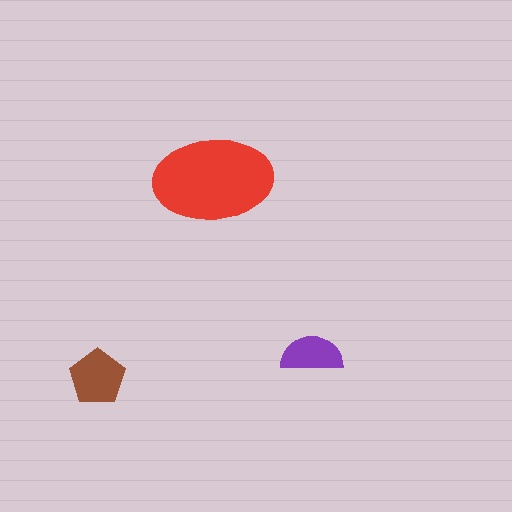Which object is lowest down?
The brown pentagon is bottommost.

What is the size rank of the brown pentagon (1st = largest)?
2nd.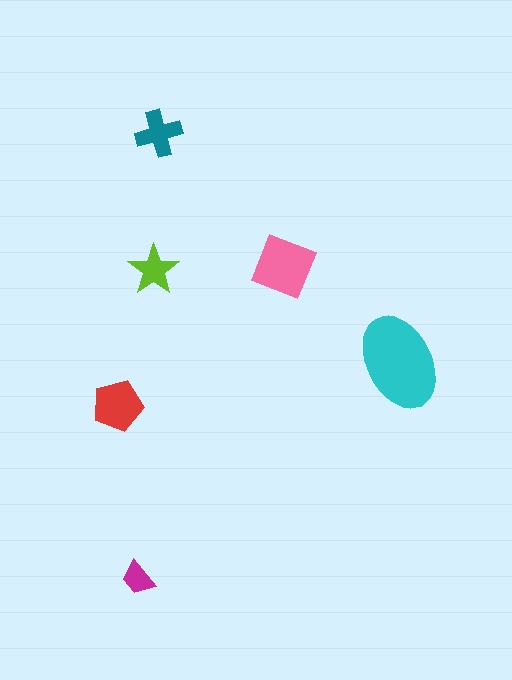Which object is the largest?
The cyan ellipse.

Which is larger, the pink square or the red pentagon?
The pink square.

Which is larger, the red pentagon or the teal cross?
The red pentagon.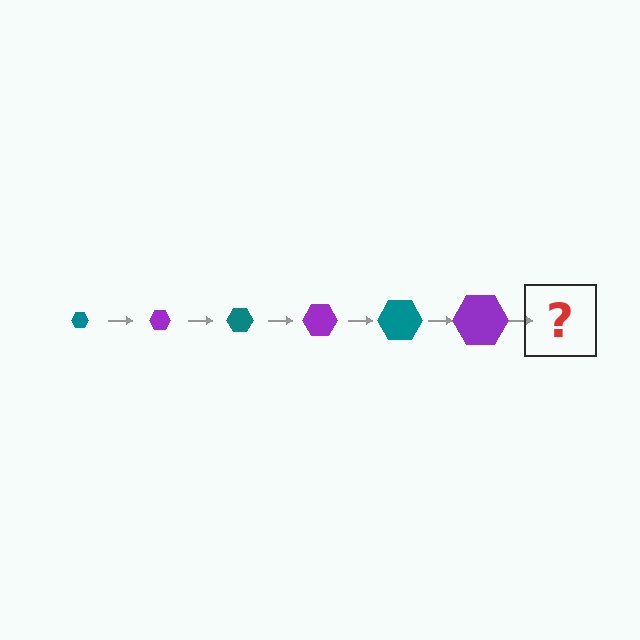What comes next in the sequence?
The next element should be a teal hexagon, larger than the previous one.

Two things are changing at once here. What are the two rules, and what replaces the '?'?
The two rules are that the hexagon grows larger each step and the color cycles through teal and purple. The '?' should be a teal hexagon, larger than the previous one.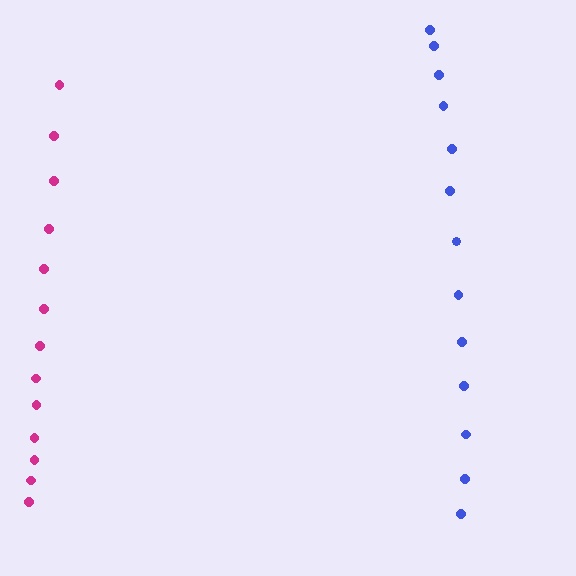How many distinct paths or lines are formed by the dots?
There are 2 distinct paths.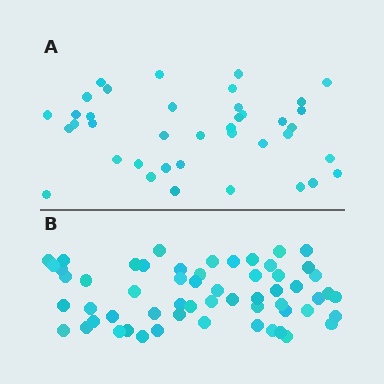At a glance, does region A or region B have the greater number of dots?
Region B (the bottom region) has more dots.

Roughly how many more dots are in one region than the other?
Region B has approximately 20 more dots than region A.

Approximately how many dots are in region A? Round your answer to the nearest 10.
About 40 dots. (The exact count is 39, which rounds to 40.)